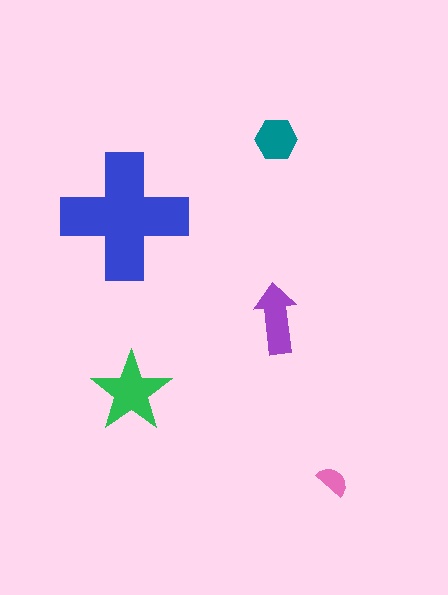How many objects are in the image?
There are 5 objects in the image.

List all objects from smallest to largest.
The pink semicircle, the teal hexagon, the purple arrow, the green star, the blue cross.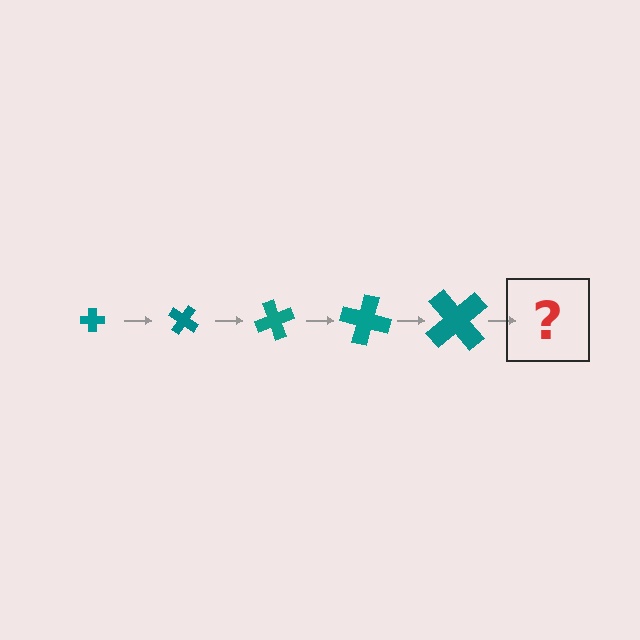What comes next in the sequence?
The next element should be a cross, larger than the previous one and rotated 175 degrees from the start.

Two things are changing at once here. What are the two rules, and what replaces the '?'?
The two rules are that the cross grows larger each step and it rotates 35 degrees each step. The '?' should be a cross, larger than the previous one and rotated 175 degrees from the start.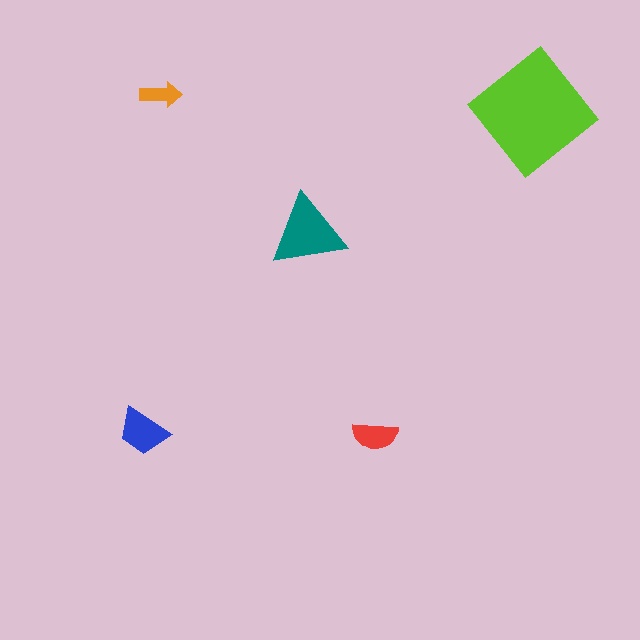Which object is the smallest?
The orange arrow.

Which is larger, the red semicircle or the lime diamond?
The lime diamond.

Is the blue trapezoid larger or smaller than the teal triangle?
Smaller.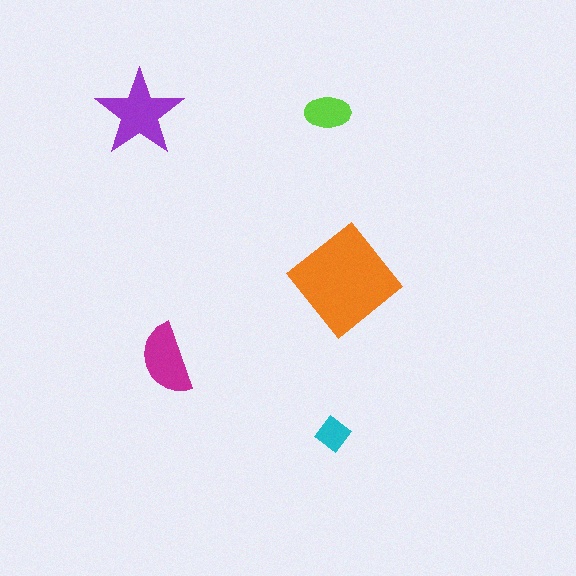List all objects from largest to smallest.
The orange diamond, the purple star, the magenta semicircle, the lime ellipse, the cyan diamond.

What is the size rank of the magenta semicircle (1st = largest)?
3rd.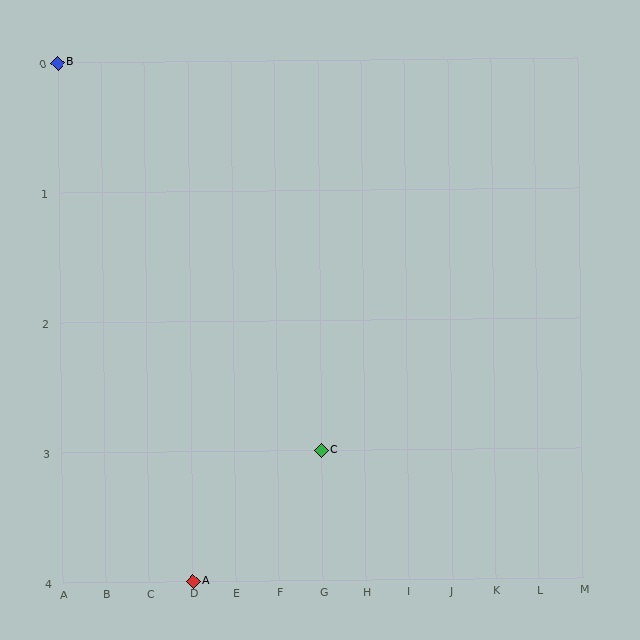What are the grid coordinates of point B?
Point B is at grid coordinates (A, 0).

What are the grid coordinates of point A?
Point A is at grid coordinates (D, 4).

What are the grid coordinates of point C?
Point C is at grid coordinates (G, 3).